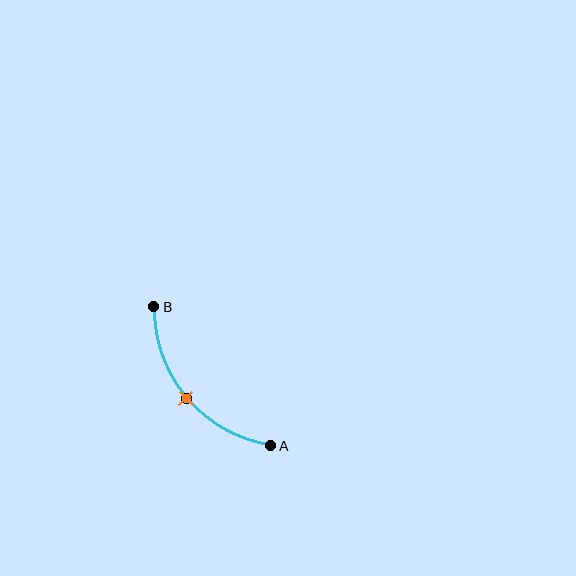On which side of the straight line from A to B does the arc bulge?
The arc bulges below and to the left of the straight line connecting A and B.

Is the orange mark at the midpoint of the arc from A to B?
Yes. The orange mark lies on the arc at equal arc-length from both A and B — it is the arc midpoint.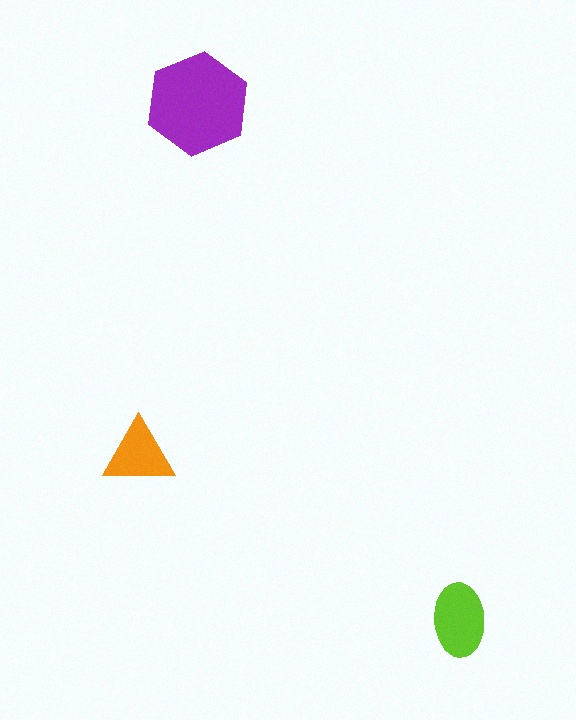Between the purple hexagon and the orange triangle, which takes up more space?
The purple hexagon.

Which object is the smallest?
The orange triangle.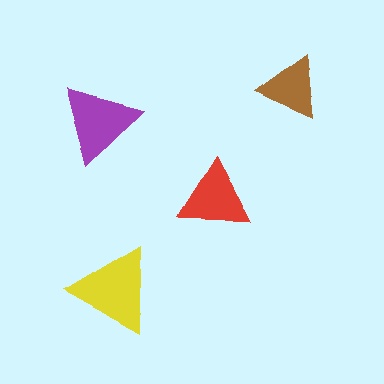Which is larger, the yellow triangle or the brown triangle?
The yellow one.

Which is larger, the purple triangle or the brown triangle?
The purple one.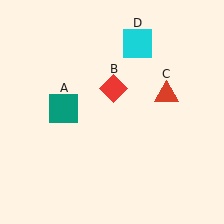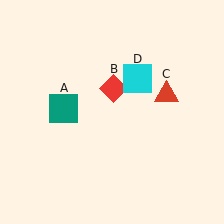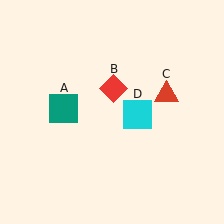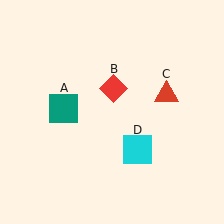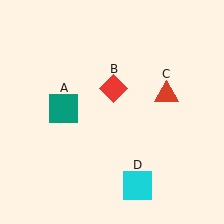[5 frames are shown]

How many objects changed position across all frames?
1 object changed position: cyan square (object D).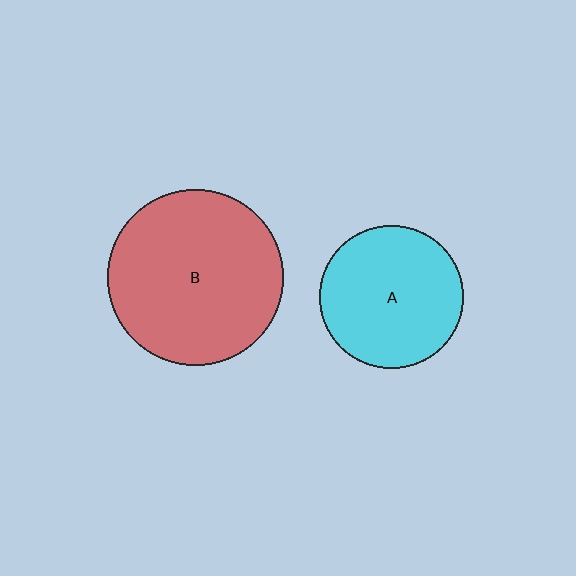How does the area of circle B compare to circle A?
Approximately 1.5 times.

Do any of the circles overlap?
No, none of the circles overlap.